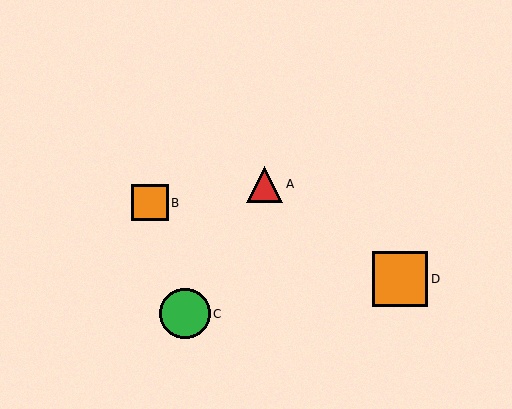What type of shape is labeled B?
Shape B is an orange square.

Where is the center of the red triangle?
The center of the red triangle is at (265, 184).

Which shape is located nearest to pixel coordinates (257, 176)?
The red triangle (labeled A) at (265, 184) is nearest to that location.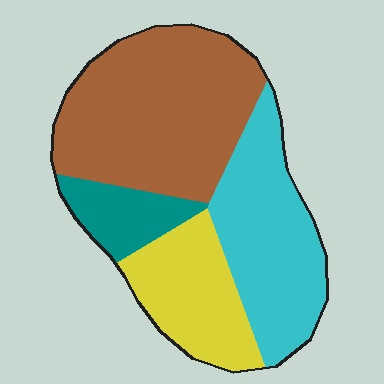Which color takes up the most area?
Brown, at roughly 40%.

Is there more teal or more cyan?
Cyan.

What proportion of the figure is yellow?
Yellow covers around 20% of the figure.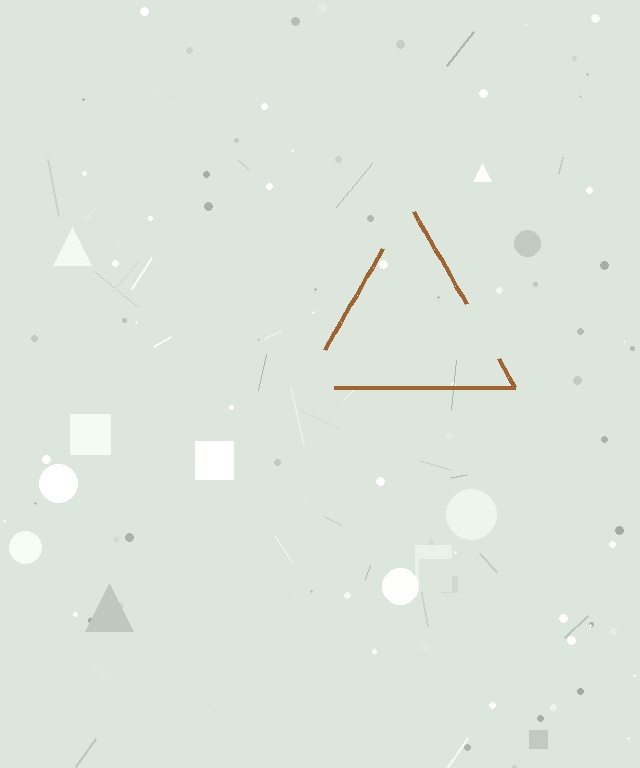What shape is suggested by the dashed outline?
The dashed outline suggests a triangle.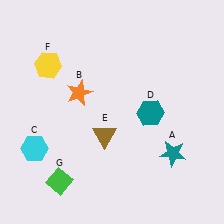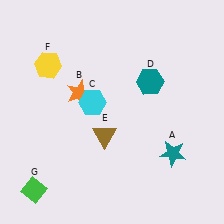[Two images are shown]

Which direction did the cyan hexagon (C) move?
The cyan hexagon (C) moved right.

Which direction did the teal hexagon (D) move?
The teal hexagon (D) moved up.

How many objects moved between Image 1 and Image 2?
3 objects moved between the two images.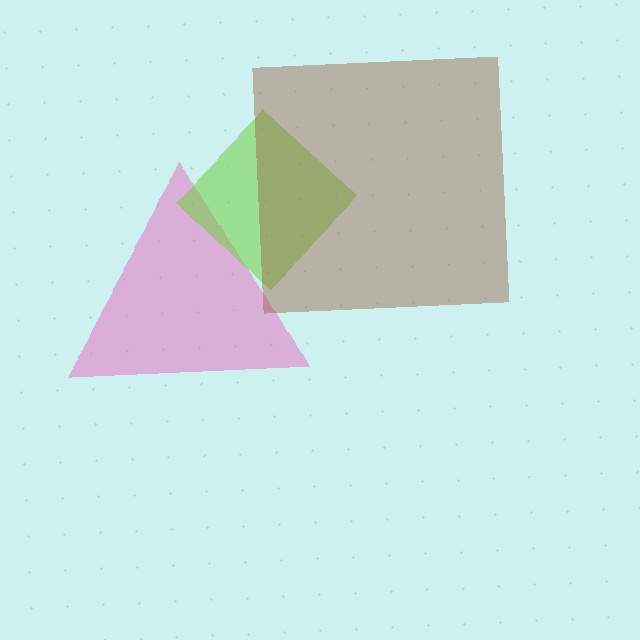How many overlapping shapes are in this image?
There are 3 overlapping shapes in the image.